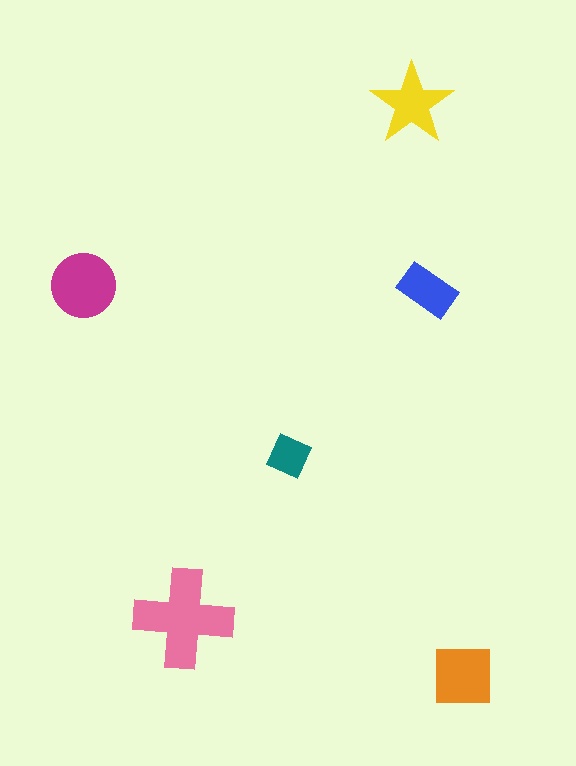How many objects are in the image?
There are 6 objects in the image.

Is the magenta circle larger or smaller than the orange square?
Larger.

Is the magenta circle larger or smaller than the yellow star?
Larger.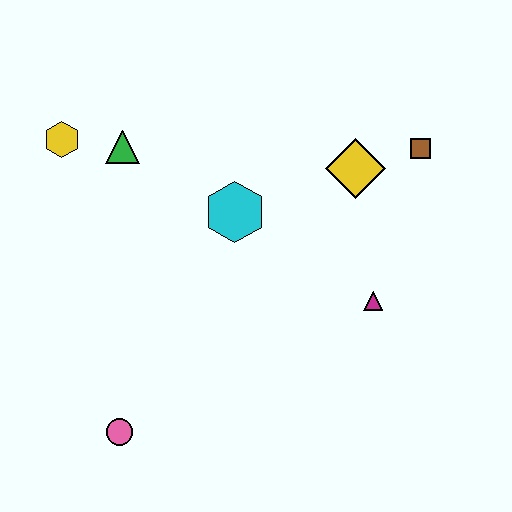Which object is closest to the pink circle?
The cyan hexagon is closest to the pink circle.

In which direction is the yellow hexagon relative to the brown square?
The yellow hexagon is to the left of the brown square.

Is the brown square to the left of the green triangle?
No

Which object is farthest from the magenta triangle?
The yellow hexagon is farthest from the magenta triangle.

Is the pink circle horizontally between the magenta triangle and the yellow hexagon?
Yes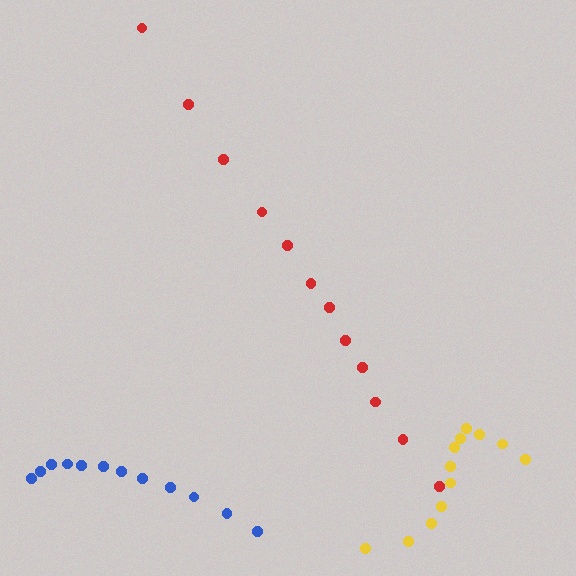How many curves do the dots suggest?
There are 3 distinct paths.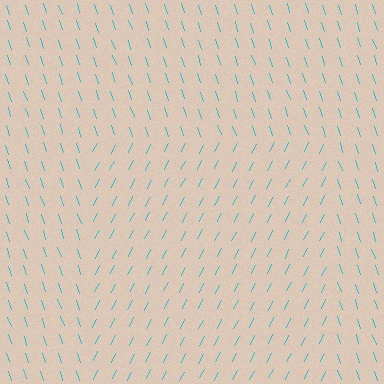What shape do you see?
I see a rectangle.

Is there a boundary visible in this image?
Yes, there is a texture boundary formed by a change in line orientation.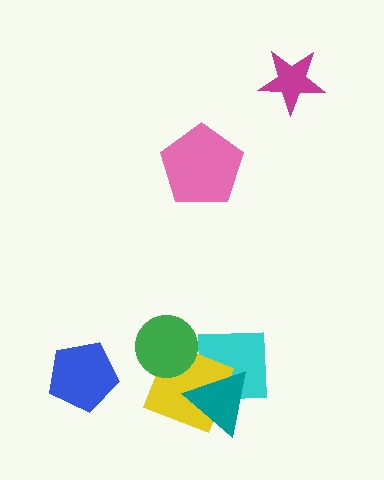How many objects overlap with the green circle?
2 objects overlap with the green circle.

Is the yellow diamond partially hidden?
Yes, it is partially covered by another shape.